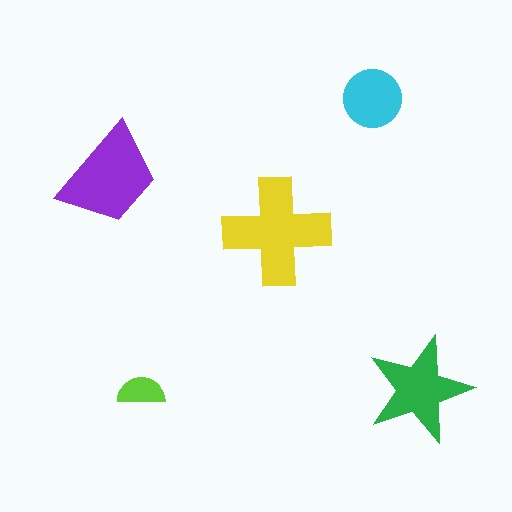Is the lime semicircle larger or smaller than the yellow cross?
Smaller.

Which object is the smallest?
The lime semicircle.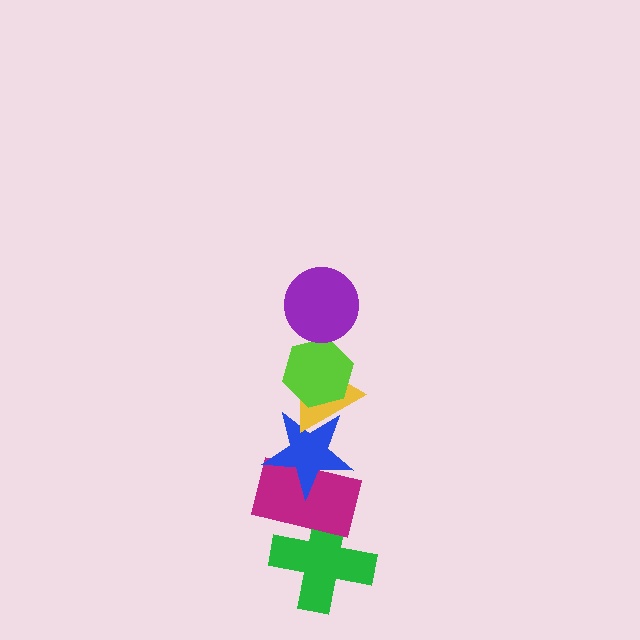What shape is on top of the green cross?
The magenta rectangle is on top of the green cross.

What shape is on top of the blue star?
The yellow triangle is on top of the blue star.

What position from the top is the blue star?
The blue star is 4th from the top.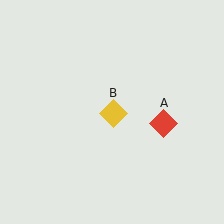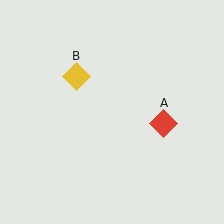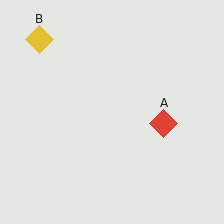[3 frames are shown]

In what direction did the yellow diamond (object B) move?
The yellow diamond (object B) moved up and to the left.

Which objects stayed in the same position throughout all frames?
Red diamond (object A) remained stationary.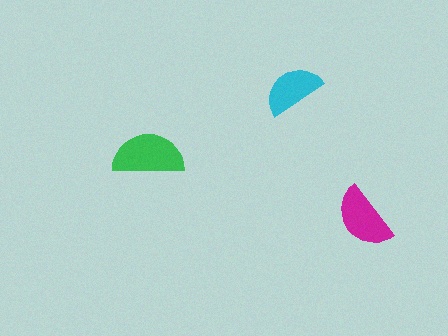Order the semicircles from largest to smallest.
the green one, the magenta one, the cyan one.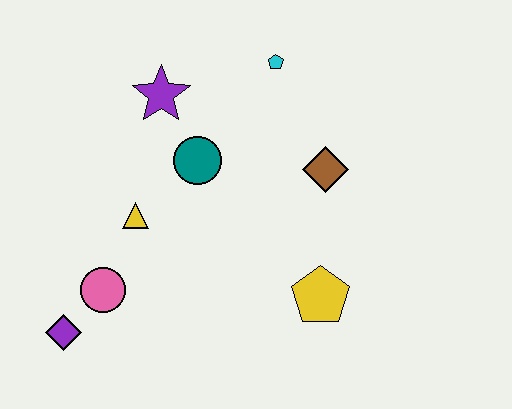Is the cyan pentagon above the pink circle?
Yes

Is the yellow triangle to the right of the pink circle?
Yes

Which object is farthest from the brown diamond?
The purple diamond is farthest from the brown diamond.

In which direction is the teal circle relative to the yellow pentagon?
The teal circle is above the yellow pentagon.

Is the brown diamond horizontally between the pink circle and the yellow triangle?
No